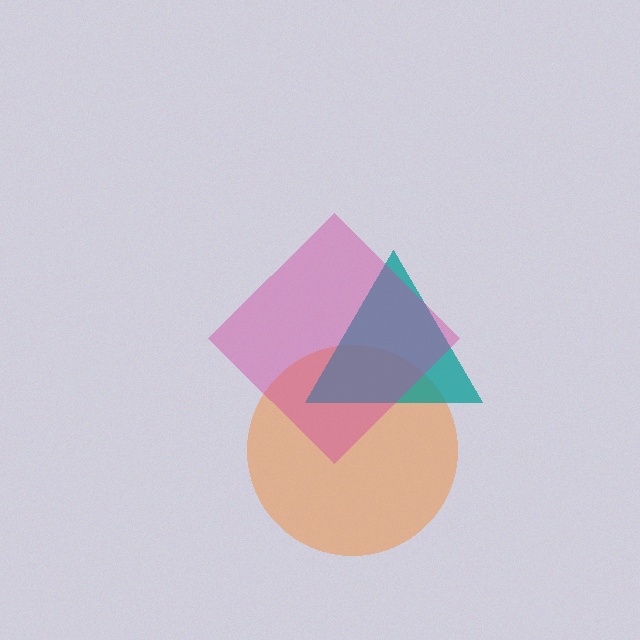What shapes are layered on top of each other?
The layered shapes are: an orange circle, a teal triangle, a magenta diamond.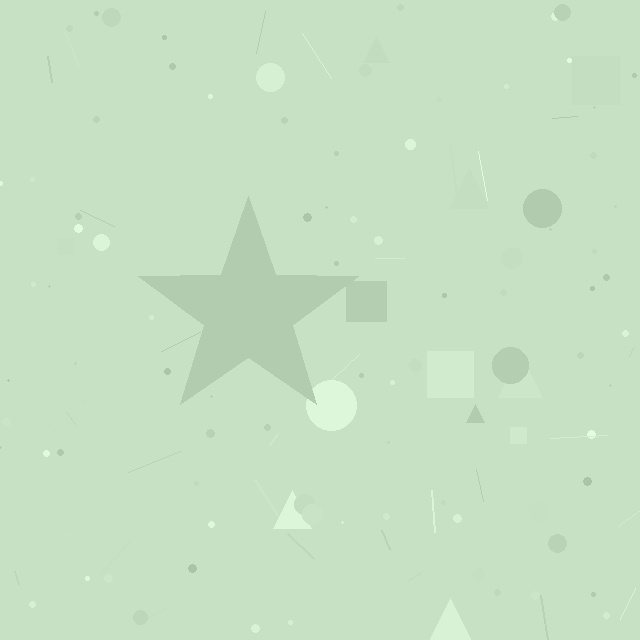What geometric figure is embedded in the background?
A star is embedded in the background.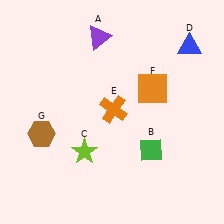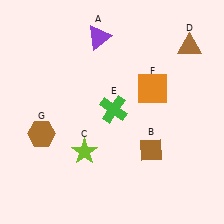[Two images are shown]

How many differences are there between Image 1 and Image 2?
There are 3 differences between the two images.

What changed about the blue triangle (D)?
In Image 1, D is blue. In Image 2, it changed to brown.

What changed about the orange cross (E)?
In Image 1, E is orange. In Image 2, it changed to green.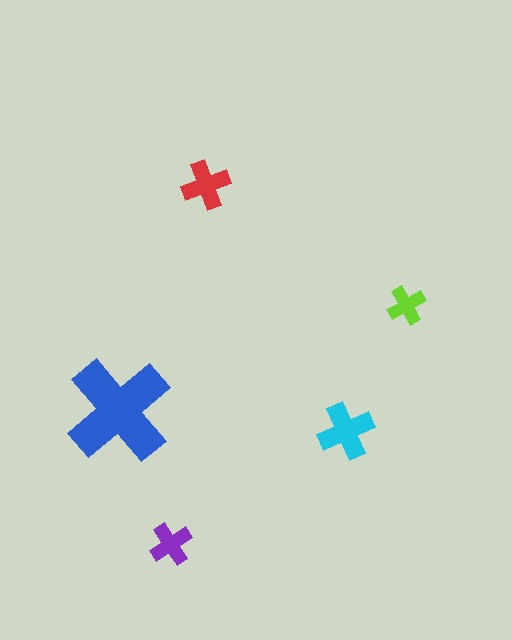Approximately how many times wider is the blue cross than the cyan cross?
About 2 times wider.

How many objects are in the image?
There are 5 objects in the image.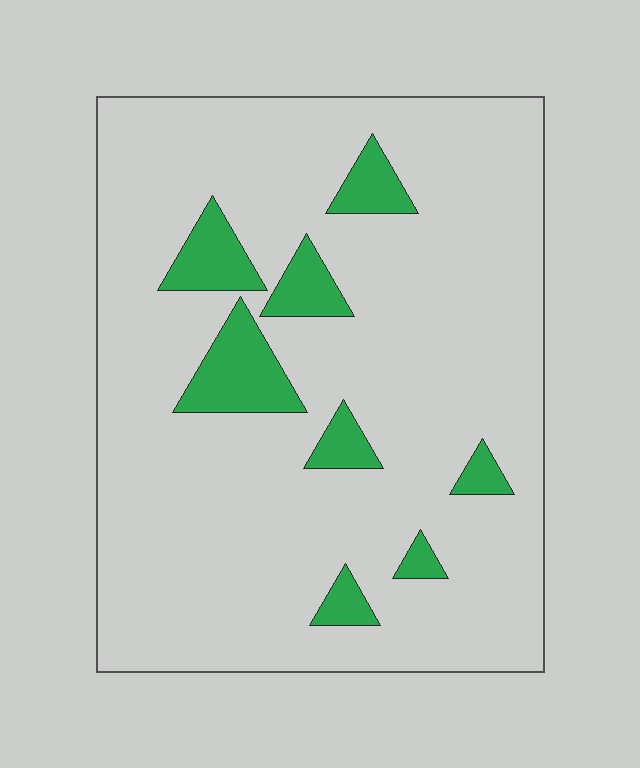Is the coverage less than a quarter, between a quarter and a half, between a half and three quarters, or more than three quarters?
Less than a quarter.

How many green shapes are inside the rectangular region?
8.